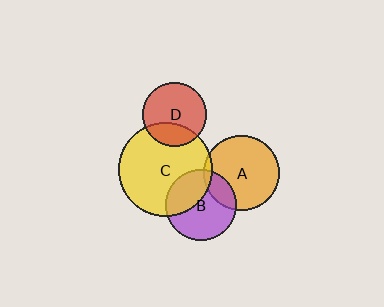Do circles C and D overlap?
Yes.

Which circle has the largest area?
Circle C (yellow).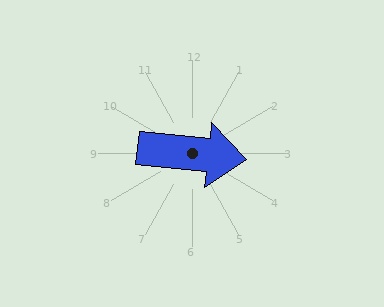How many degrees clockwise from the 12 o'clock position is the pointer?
Approximately 96 degrees.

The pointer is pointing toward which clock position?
Roughly 3 o'clock.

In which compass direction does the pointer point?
East.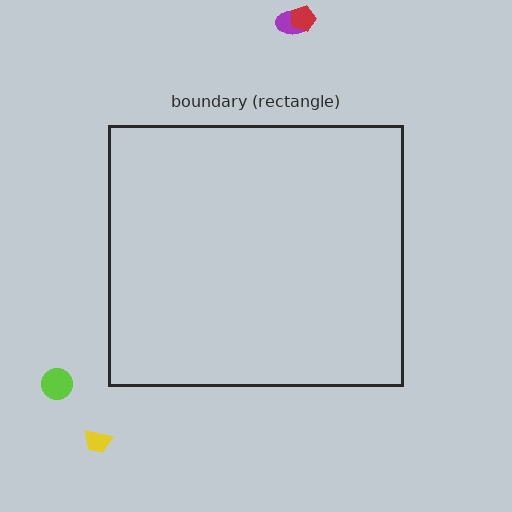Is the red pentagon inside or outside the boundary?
Outside.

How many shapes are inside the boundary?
0 inside, 4 outside.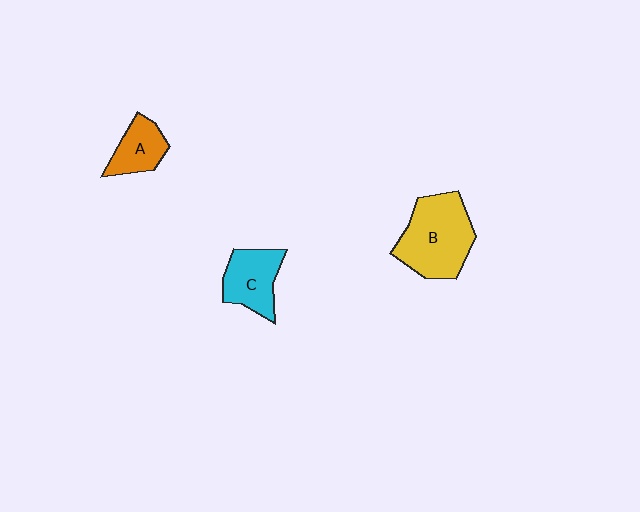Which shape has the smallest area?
Shape A (orange).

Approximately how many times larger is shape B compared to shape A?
Approximately 2.1 times.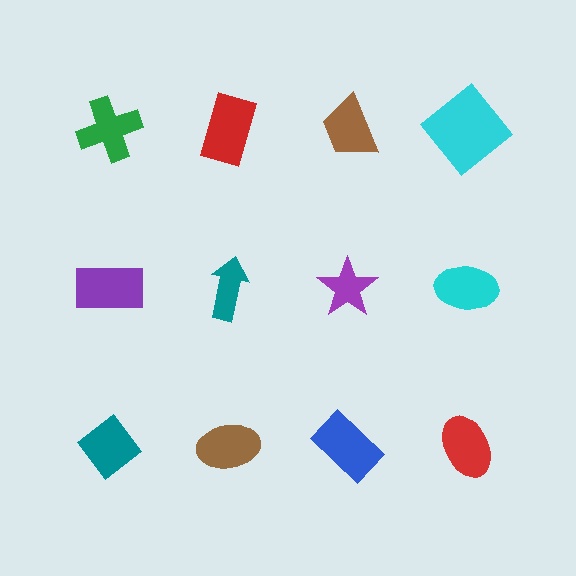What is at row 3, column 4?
A red ellipse.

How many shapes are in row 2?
4 shapes.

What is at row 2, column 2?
A teal arrow.